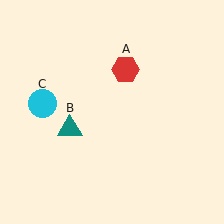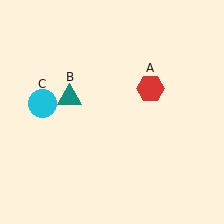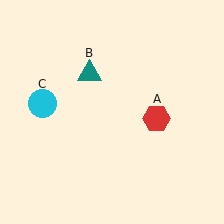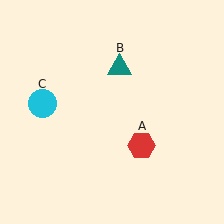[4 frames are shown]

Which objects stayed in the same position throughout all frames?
Cyan circle (object C) remained stationary.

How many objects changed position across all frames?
2 objects changed position: red hexagon (object A), teal triangle (object B).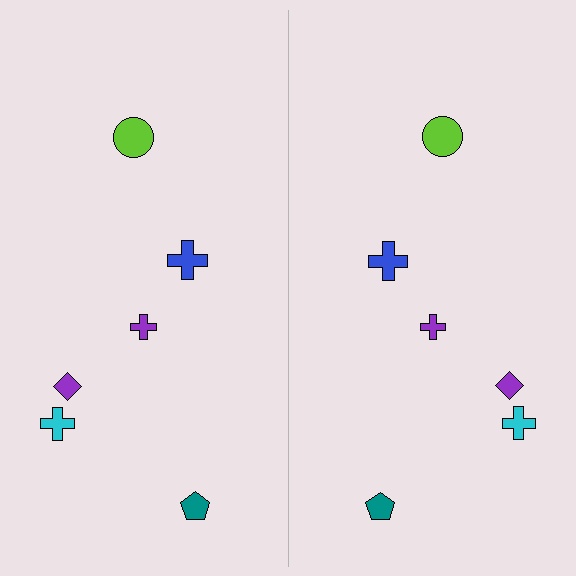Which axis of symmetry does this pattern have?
The pattern has a vertical axis of symmetry running through the center of the image.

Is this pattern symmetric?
Yes, this pattern has bilateral (reflection) symmetry.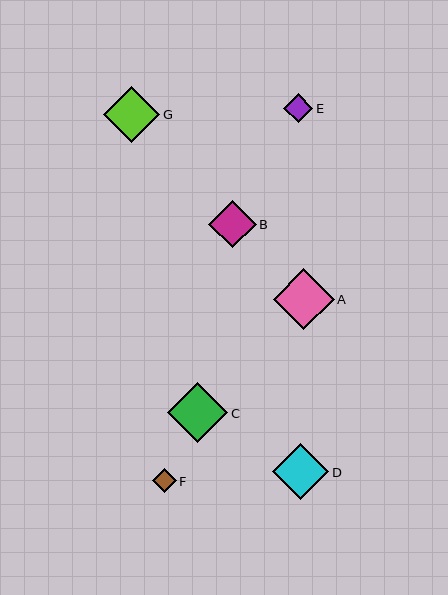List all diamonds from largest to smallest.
From largest to smallest: A, C, D, G, B, E, F.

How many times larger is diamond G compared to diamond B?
Diamond G is approximately 1.2 times the size of diamond B.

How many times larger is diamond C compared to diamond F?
Diamond C is approximately 2.5 times the size of diamond F.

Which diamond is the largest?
Diamond A is the largest with a size of approximately 61 pixels.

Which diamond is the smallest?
Diamond F is the smallest with a size of approximately 24 pixels.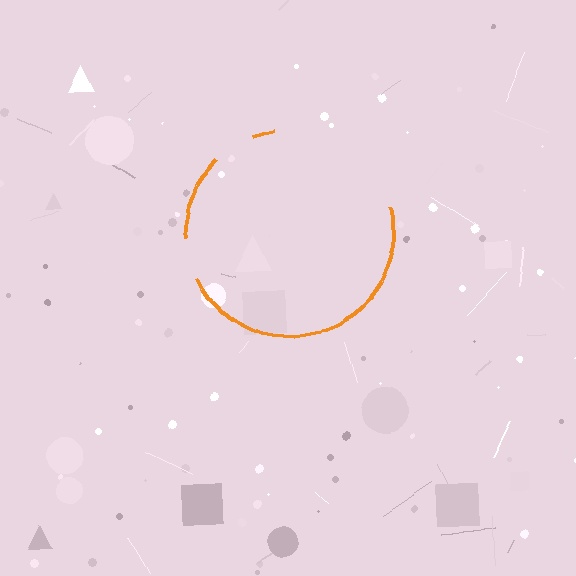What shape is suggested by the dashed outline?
The dashed outline suggests a circle.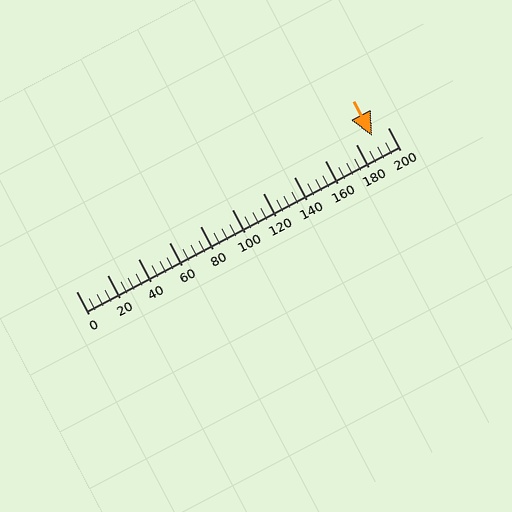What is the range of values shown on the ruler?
The ruler shows values from 0 to 200.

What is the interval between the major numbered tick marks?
The major tick marks are spaced 20 units apart.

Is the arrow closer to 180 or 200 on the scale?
The arrow is closer to 200.